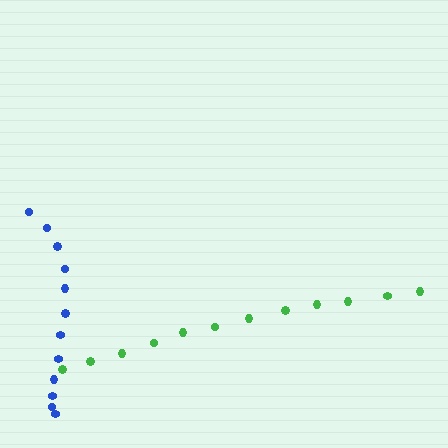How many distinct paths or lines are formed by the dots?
There are 2 distinct paths.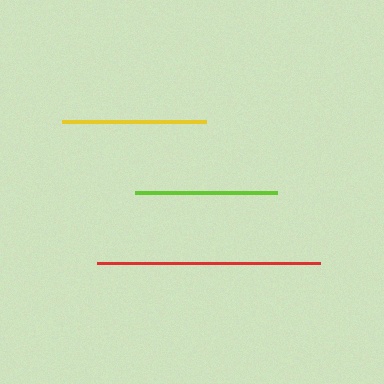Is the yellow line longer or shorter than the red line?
The red line is longer than the yellow line.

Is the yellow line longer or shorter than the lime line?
The yellow line is longer than the lime line.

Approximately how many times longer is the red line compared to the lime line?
The red line is approximately 1.6 times the length of the lime line.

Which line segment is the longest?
The red line is the longest at approximately 224 pixels.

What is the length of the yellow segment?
The yellow segment is approximately 144 pixels long.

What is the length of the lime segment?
The lime segment is approximately 142 pixels long.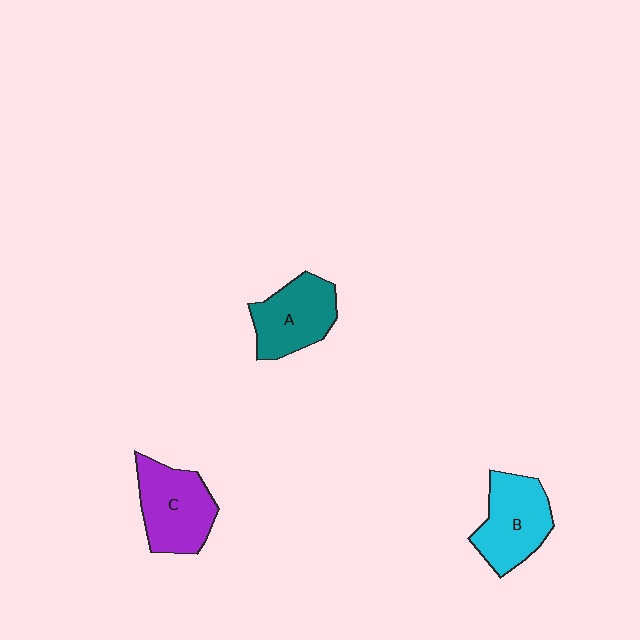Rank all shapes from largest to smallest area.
From largest to smallest: C (purple), B (cyan), A (teal).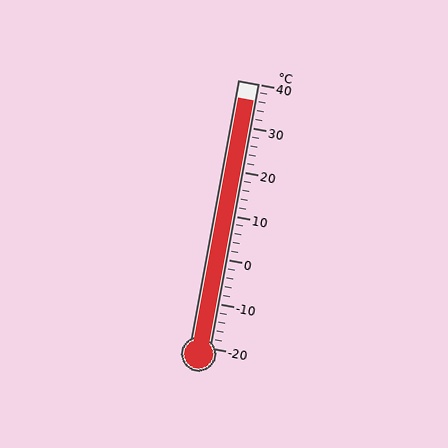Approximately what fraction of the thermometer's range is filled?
The thermometer is filled to approximately 95% of its range.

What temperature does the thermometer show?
The thermometer shows approximately 36°C.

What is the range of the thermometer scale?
The thermometer scale ranges from -20°C to 40°C.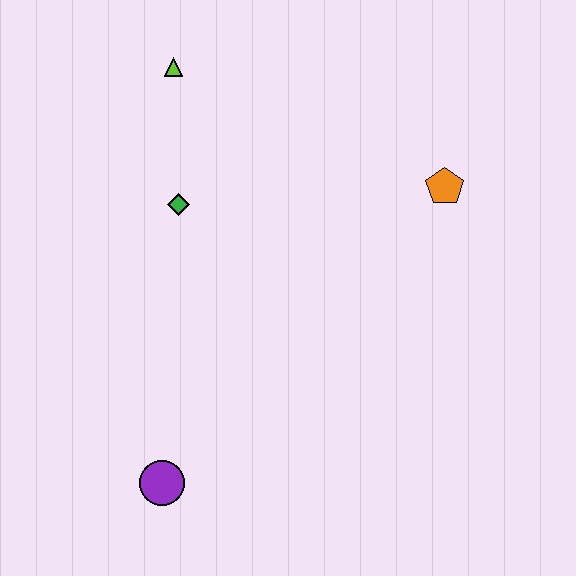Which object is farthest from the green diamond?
The purple circle is farthest from the green diamond.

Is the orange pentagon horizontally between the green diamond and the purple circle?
No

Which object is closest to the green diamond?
The lime triangle is closest to the green diamond.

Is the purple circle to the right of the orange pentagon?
No